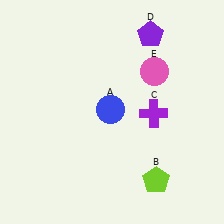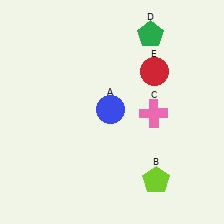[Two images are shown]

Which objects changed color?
C changed from purple to pink. D changed from purple to green. E changed from pink to red.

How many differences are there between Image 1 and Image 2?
There are 3 differences between the two images.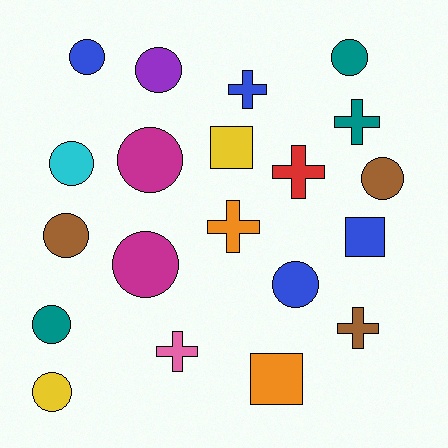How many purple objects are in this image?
There is 1 purple object.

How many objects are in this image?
There are 20 objects.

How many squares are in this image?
There are 3 squares.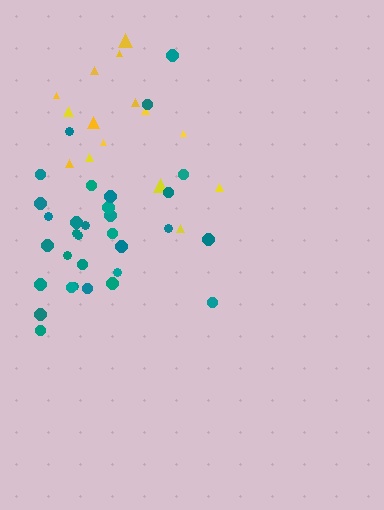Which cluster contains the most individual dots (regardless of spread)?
Teal (33).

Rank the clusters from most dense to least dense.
teal, yellow.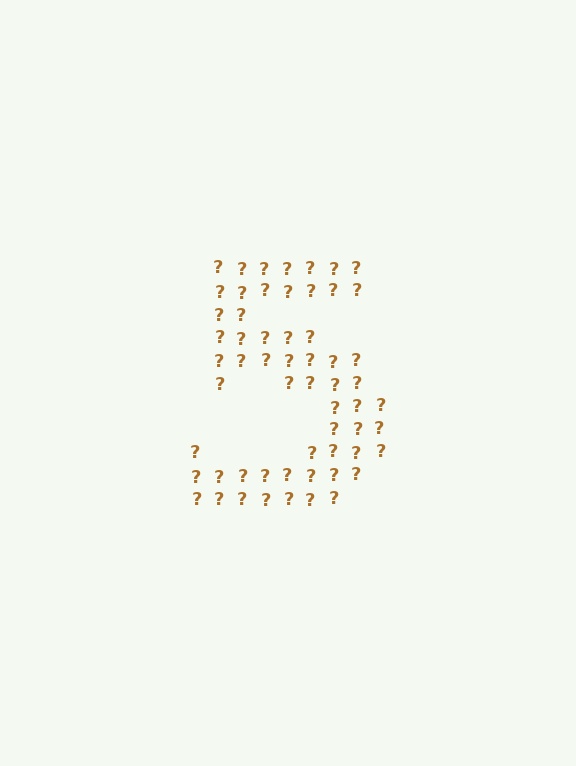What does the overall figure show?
The overall figure shows the digit 5.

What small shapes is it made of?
It is made of small question marks.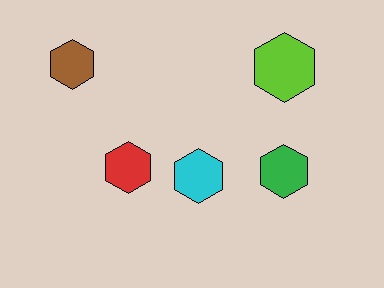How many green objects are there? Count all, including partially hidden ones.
There is 1 green object.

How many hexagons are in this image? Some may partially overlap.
There are 5 hexagons.